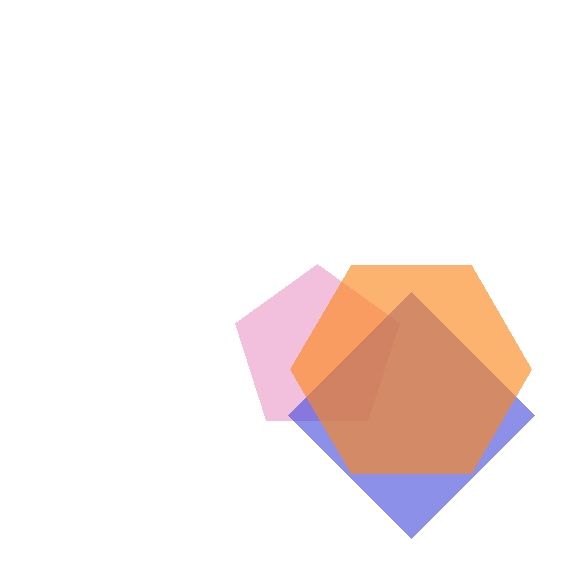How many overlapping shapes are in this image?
There are 3 overlapping shapes in the image.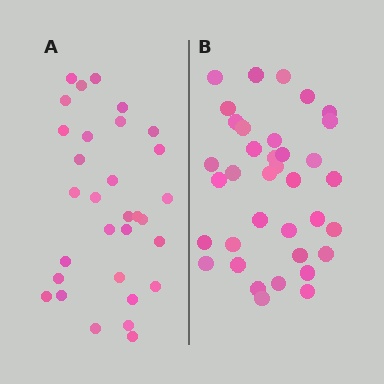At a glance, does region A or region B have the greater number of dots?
Region B (the right region) has more dots.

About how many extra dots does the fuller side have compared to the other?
Region B has about 5 more dots than region A.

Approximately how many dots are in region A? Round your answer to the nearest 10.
About 30 dots. (The exact count is 31, which rounds to 30.)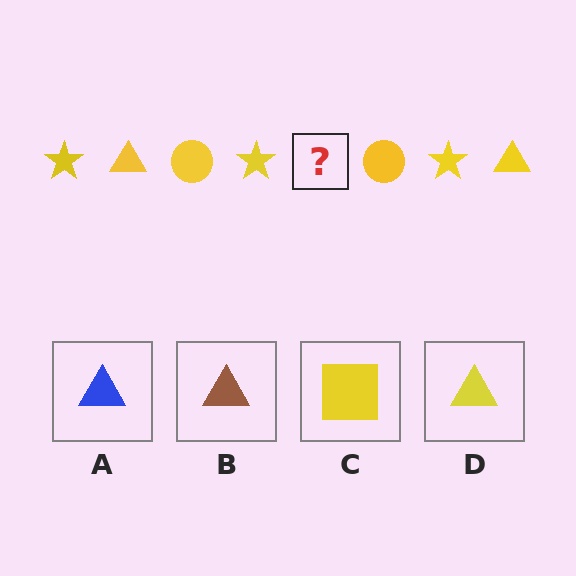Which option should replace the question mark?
Option D.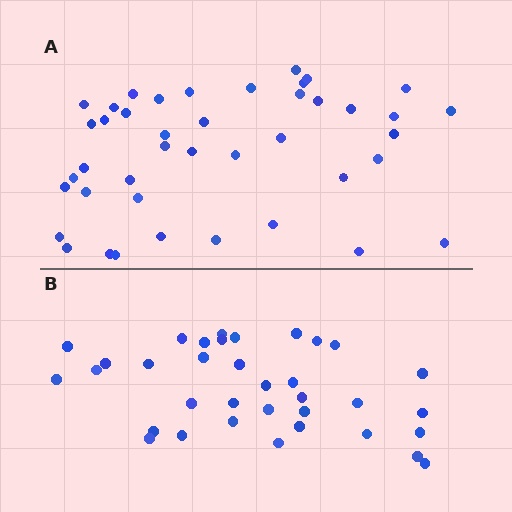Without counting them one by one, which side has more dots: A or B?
Region A (the top region) has more dots.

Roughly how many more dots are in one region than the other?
Region A has roughly 8 or so more dots than region B.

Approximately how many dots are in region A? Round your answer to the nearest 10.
About 40 dots. (The exact count is 42, which rounds to 40.)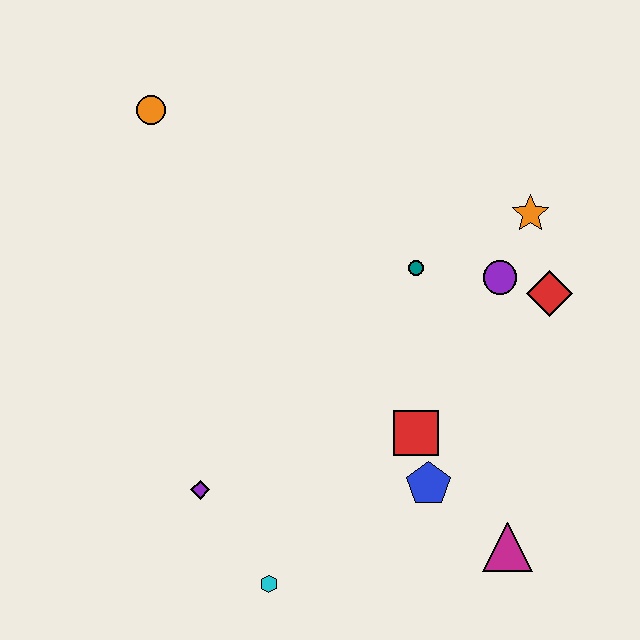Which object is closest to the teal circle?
The purple circle is closest to the teal circle.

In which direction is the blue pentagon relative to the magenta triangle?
The blue pentagon is to the left of the magenta triangle.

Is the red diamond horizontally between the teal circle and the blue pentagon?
No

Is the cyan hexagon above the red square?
No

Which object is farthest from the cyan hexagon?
The orange circle is farthest from the cyan hexagon.